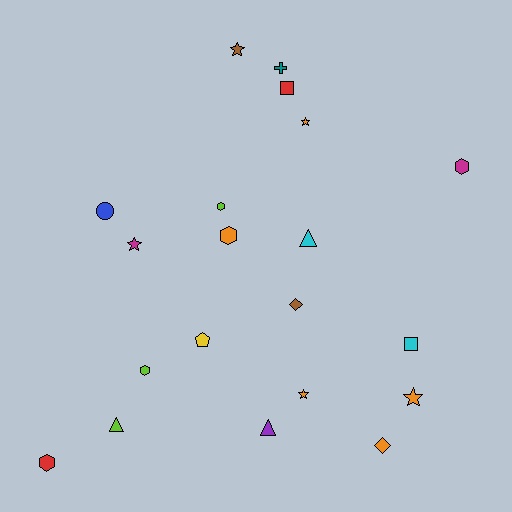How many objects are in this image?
There are 20 objects.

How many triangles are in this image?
There are 3 triangles.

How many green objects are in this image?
There are no green objects.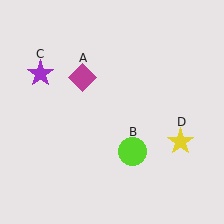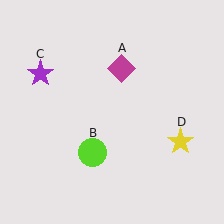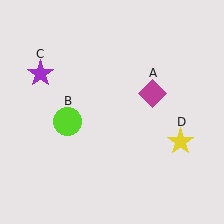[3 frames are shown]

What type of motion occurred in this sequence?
The magenta diamond (object A), lime circle (object B) rotated clockwise around the center of the scene.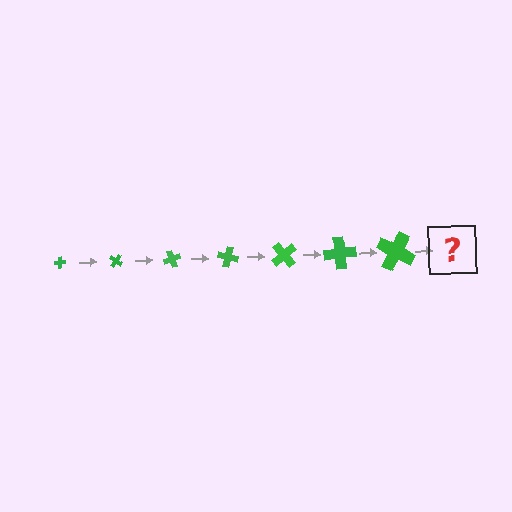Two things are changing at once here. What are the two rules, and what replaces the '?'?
The two rules are that the cross grows larger each step and it rotates 35 degrees each step. The '?' should be a cross, larger than the previous one and rotated 245 degrees from the start.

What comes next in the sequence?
The next element should be a cross, larger than the previous one and rotated 245 degrees from the start.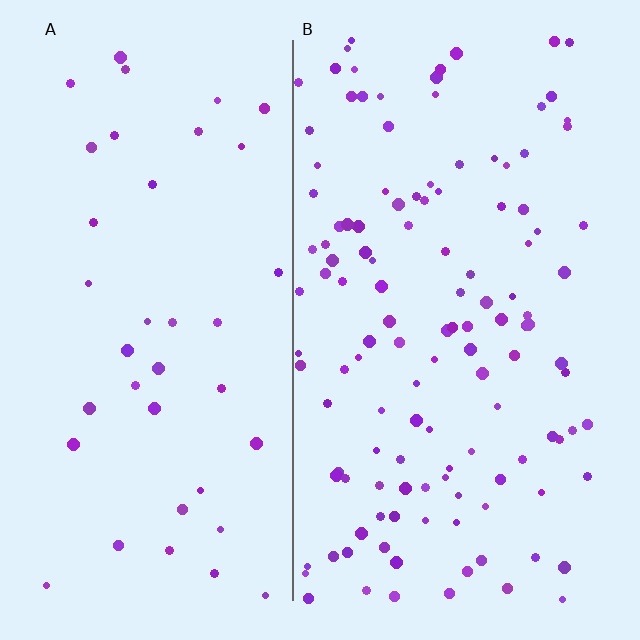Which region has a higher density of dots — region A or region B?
B (the right).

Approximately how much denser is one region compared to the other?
Approximately 3.2× — region B over region A.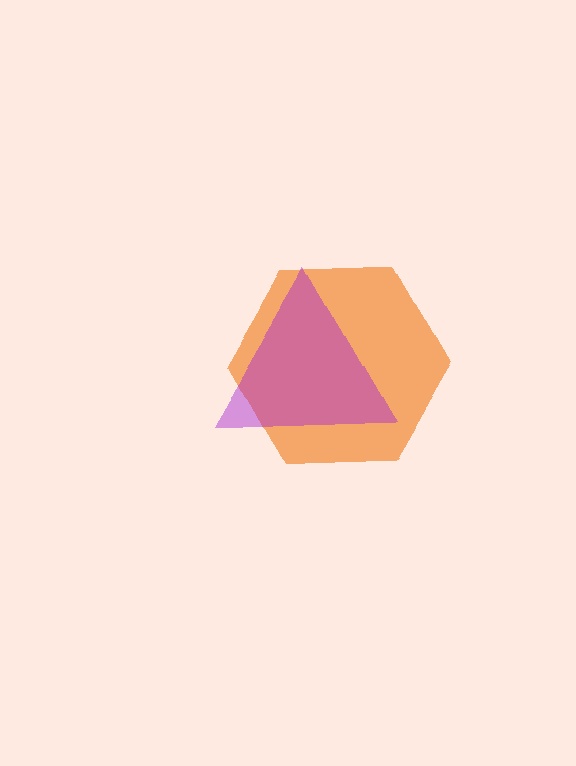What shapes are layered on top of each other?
The layered shapes are: an orange hexagon, a purple triangle.